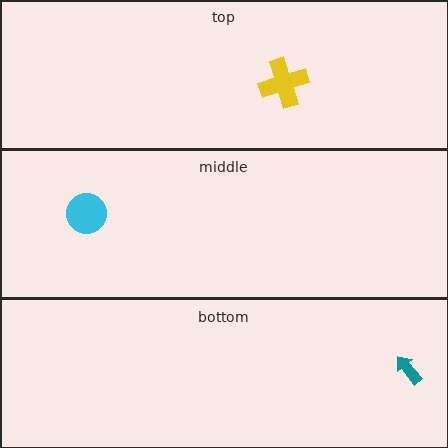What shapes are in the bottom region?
The teal arrow.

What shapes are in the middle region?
The cyan circle.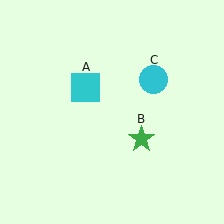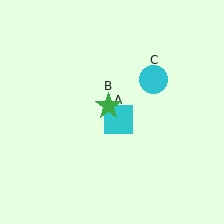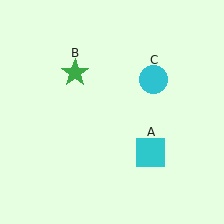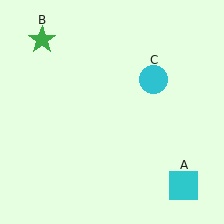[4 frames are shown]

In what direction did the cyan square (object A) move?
The cyan square (object A) moved down and to the right.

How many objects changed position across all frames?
2 objects changed position: cyan square (object A), green star (object B).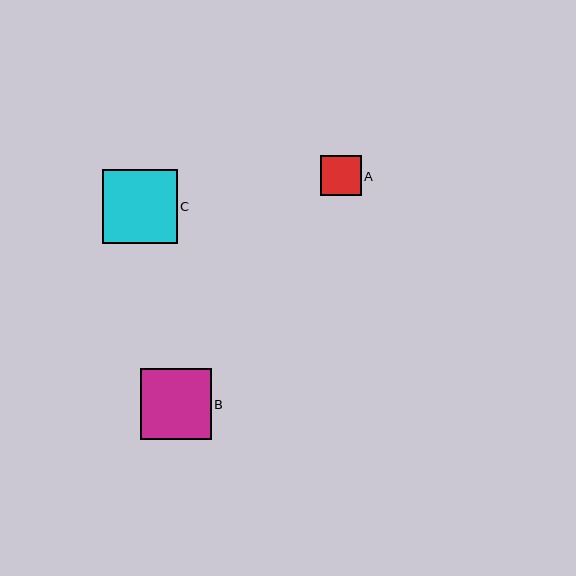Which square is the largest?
Square C is the largest with a size of approximately 75 pixels.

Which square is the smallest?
Square A is the smallest with a size of approximately 40 pixels.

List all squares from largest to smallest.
From largest to smallest: C, B, A.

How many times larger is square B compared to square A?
Square B is approximately 1.8 times the size of square A.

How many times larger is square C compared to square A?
Square C is approximately 1.8 times the size of square A.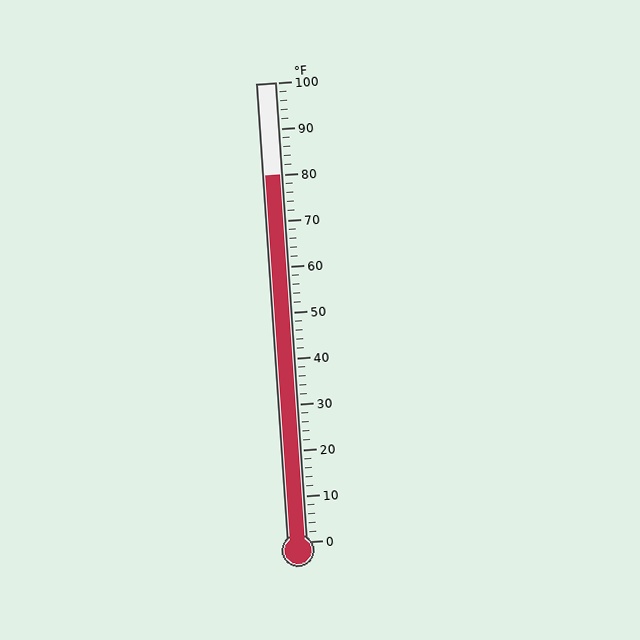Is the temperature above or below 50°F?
The temperature is above 50°F.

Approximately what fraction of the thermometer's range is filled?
The thermometer is filled to approximately 80% of its range.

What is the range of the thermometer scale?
The thermometer scale ranges from 0°F to 100°F.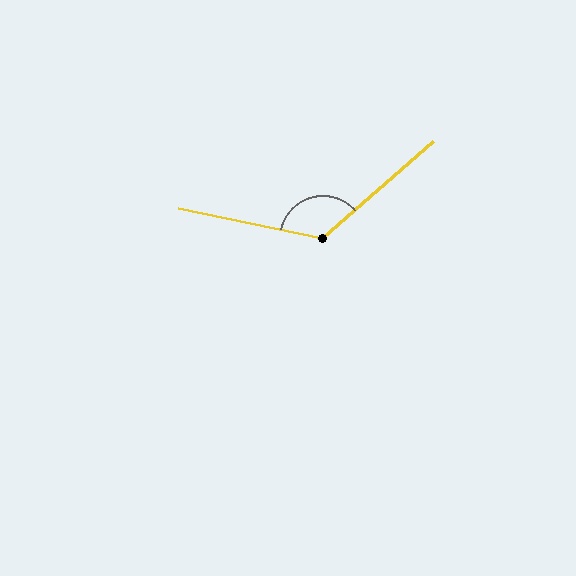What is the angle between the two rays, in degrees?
Approximately 127 degrees.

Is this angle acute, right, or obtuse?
It is obtuse.